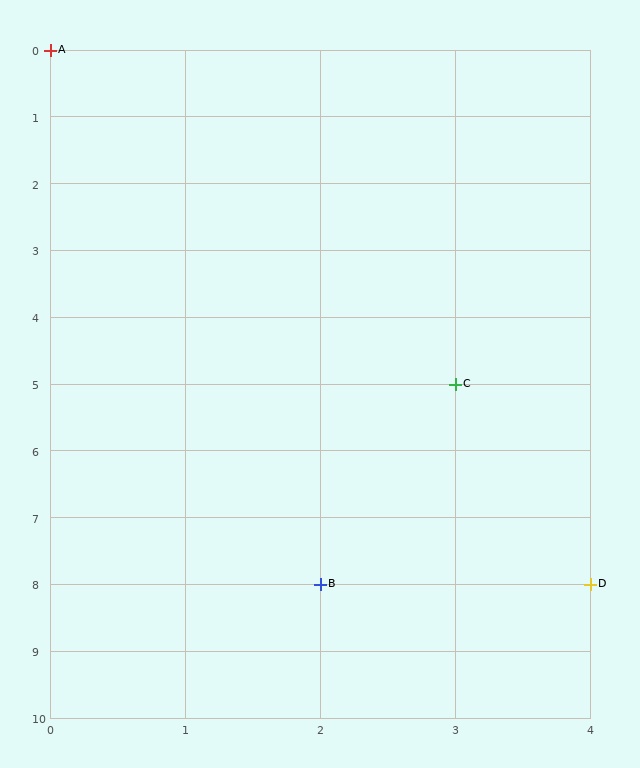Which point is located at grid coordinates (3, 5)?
Point C is at (3, 5).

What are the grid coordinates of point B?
Point B is at grid coordinates (2, 8).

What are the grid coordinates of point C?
Point C is at grid coordinates (3, 5).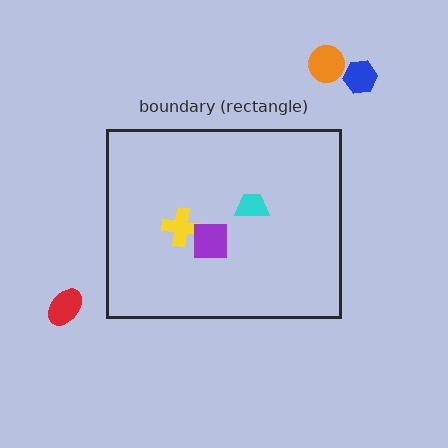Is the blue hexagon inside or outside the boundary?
Outside.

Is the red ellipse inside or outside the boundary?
Outside.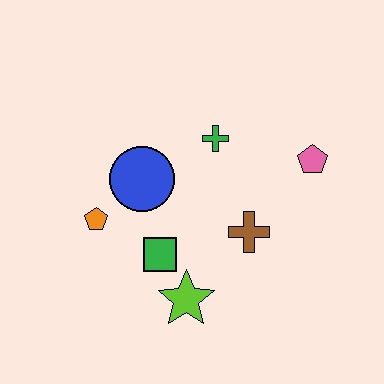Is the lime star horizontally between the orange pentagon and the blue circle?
No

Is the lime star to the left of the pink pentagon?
Yes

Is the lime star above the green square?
No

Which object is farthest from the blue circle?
The pink pentagon is farthest from the blue circle.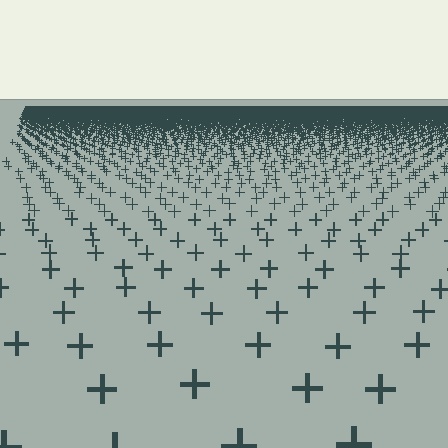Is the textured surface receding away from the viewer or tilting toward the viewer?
The surface is receding away from the viewer. Texture elements get smaller and denser toward the top.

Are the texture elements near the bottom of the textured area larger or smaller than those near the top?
Larger. Near the bottom, elements are closer to the viewer and appear at a bigger on-screen size.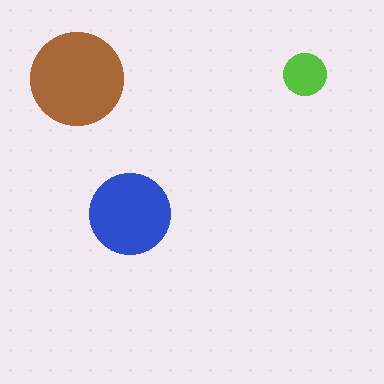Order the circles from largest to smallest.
the brown one, the blue one, the lime one.